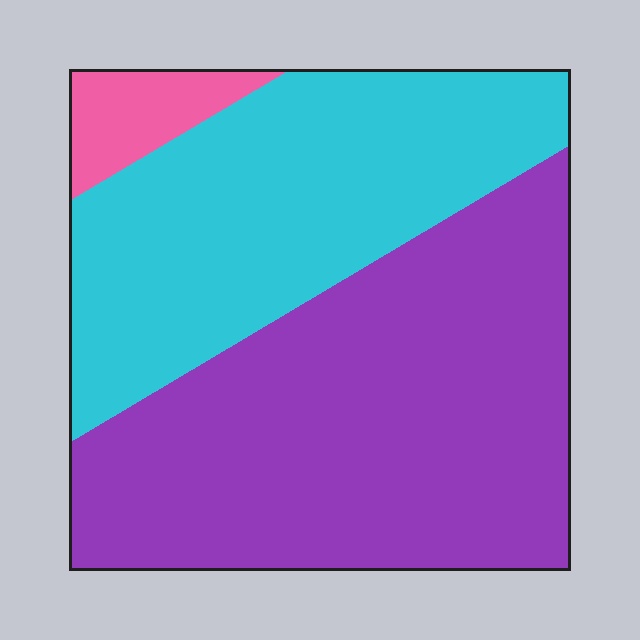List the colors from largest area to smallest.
From largest to smallest: purple, cyan, pink.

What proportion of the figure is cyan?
Cyan takes up about two fifths (2/5) of the figure.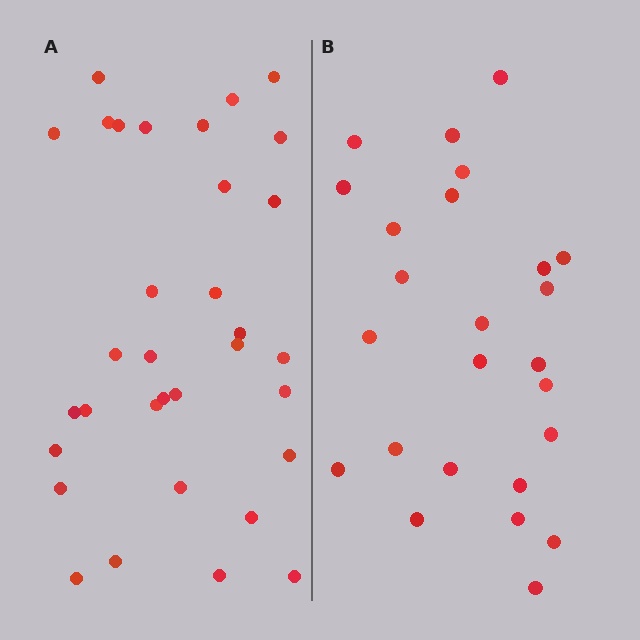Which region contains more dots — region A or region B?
Region A (the left region) has more dots.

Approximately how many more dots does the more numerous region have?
Region A has roughly 8 or so more dots than region B.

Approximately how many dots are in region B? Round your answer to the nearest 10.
About 20 dots. (The exact count is 25, which rounds to 20.)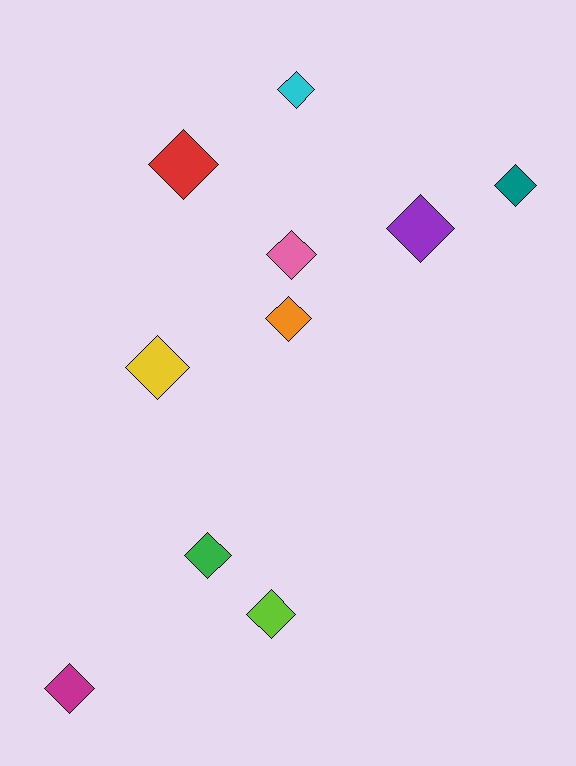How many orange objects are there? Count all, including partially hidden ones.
There is 1 orange object.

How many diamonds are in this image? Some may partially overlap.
There are 10 diamonds.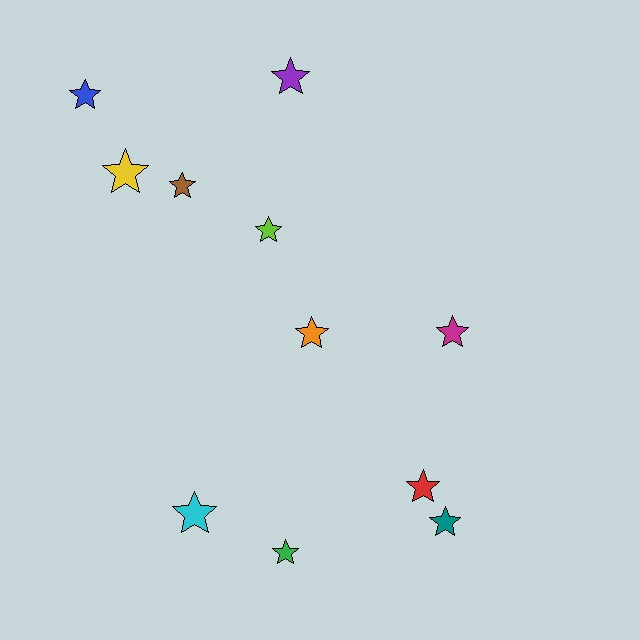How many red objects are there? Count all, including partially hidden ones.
There is 1 red object.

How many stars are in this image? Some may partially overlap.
There are 11 stars.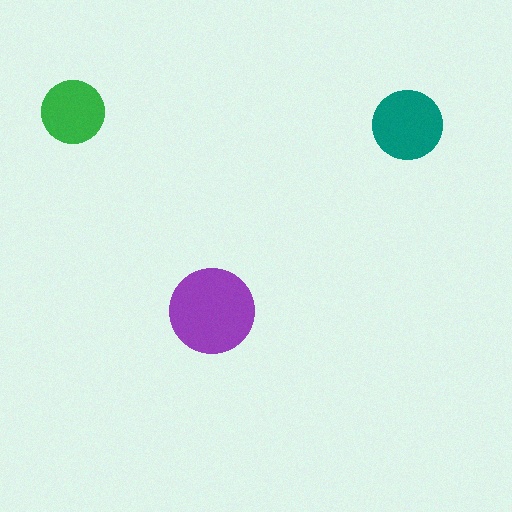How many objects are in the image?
There are 3 objects in the image.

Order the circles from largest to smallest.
the purple one, the teal one, the green one.